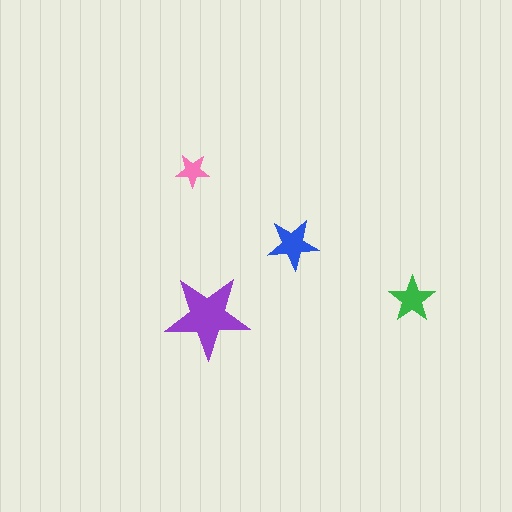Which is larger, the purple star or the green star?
The purple one.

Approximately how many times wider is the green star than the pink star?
About 1.5 times wider.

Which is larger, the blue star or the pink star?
The blue one.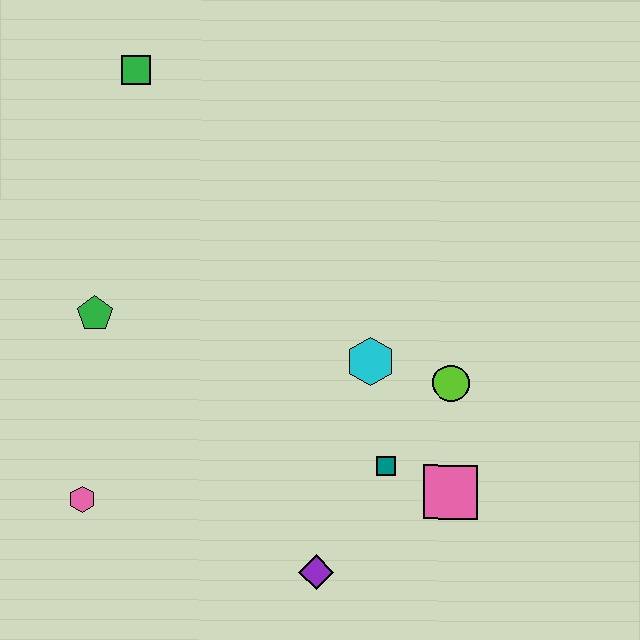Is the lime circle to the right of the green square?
Yes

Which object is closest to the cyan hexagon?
The lime circle is closest to the cyan hexagon.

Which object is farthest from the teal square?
The green square is farthest from the teal square.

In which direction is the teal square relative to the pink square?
The teal square is to the left of the pink square.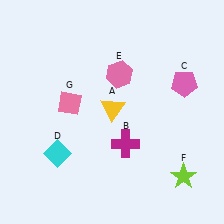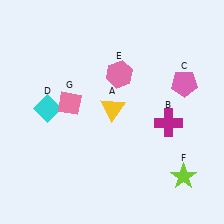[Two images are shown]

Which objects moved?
The objects that moved are: the magenta cross (B), the cyan diamond (D).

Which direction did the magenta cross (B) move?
The magenta cross (B) moved right.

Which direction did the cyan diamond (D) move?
The cyan diamond (D) moved up.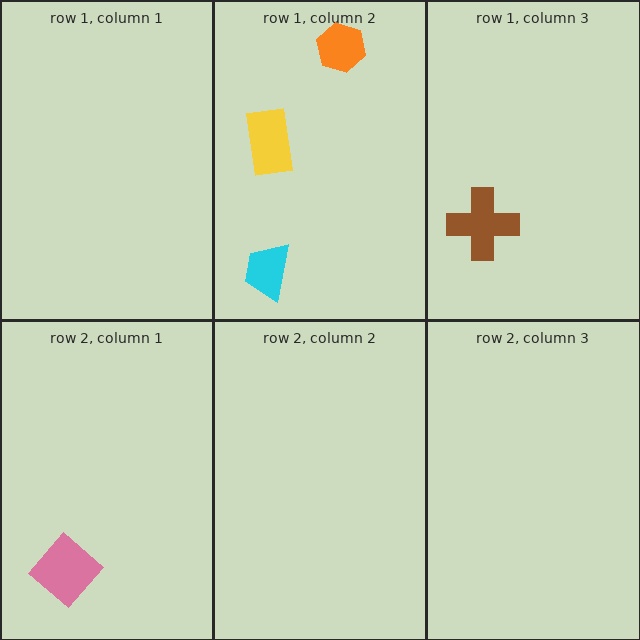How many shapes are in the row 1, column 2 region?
3.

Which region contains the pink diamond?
The row 2, column 1 region.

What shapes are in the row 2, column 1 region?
The pink diamond.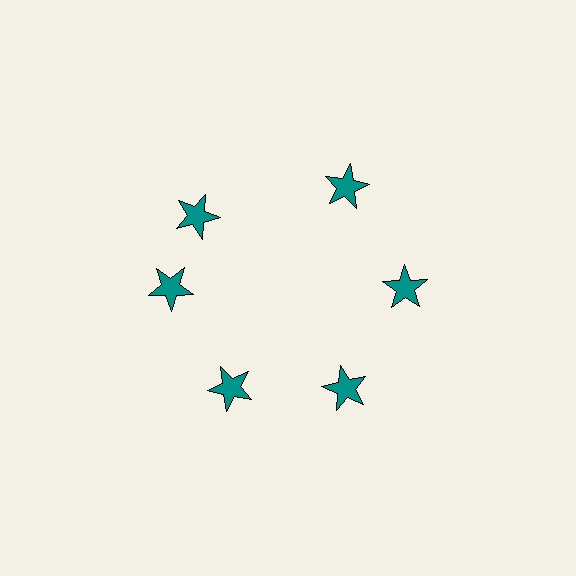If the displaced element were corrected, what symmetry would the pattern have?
It would have 6-fold rotational symmetry — the pattern would map onto itself every 60 degrees.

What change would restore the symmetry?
The symmetry would be restored by rotating it back into even spacing with its neighbors so that all 6 stars sit at equal angles and equal distance from the center.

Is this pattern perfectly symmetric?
No. The 6 teal stars are arranged in a ring, but one element near the 11 o'clock position is rotated out of alignment along the ring, breaking the 6-fold rotational symmetry.